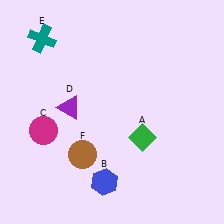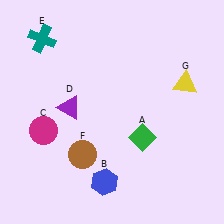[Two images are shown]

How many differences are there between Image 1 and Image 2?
There is 1 difference between the two images.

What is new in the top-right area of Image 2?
A yellow triangle (G) was added in the top-right area of Image 2.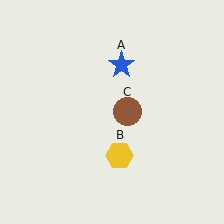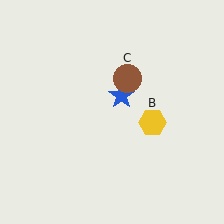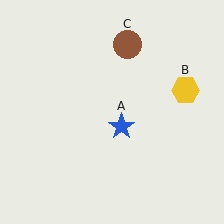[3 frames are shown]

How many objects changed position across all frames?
3 objects changed position: blue star (object A), yellow hexagon (object B), brown circle (object C).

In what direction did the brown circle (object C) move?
The brown circle (object C) moved up.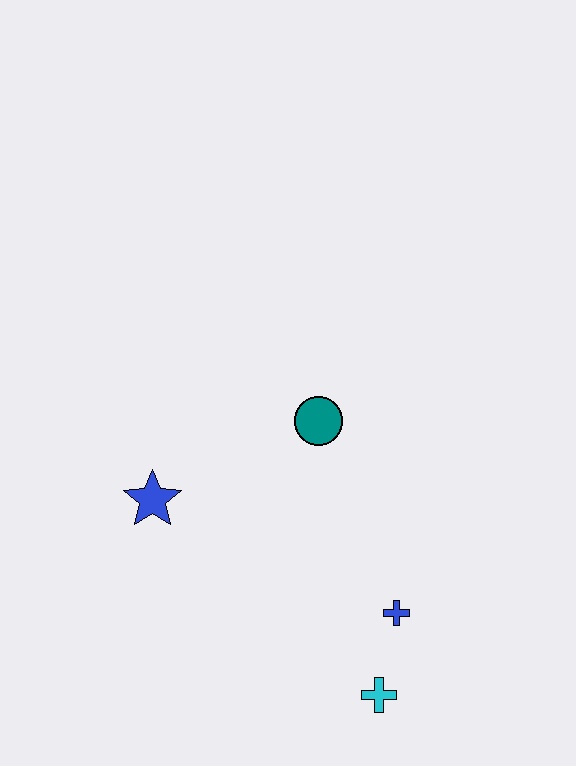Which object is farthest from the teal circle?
The cyan cross is farthest from the teal circle.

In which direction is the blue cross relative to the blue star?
The blue cross is to the right of the blue star.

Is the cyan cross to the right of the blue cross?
No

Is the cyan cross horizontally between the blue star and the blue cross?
Yes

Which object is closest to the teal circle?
The blue star is closest to the teal circle.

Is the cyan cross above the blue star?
No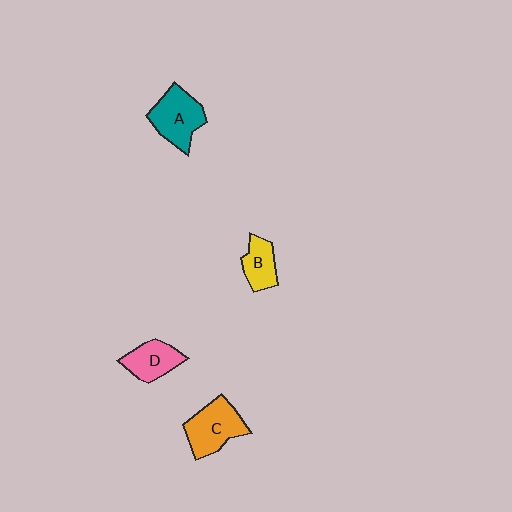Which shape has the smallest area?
Shape B (yellow).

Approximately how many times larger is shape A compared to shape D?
Approximately 1.4 times.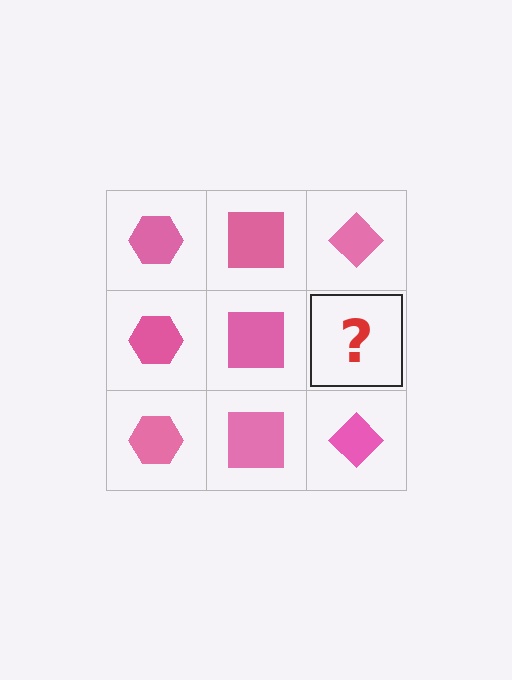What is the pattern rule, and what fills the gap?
The rule is that each column has a consistent shape. The gap should be filled with a pink diamond.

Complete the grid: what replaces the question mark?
The question mark should be replaced with a pink diamond.